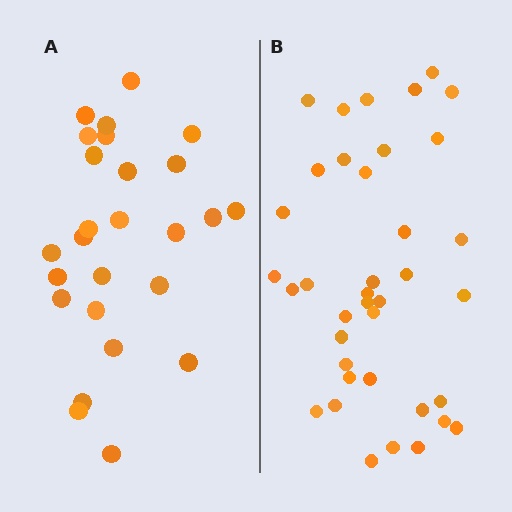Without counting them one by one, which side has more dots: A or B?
Region B (the right region) has more dots.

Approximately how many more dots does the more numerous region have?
Region B has roughly 12 or so more dots than region A.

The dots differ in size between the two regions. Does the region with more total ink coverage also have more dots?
No. Region A has more total ink coverage because its dots are larger, but region B actually contains more individual dots. Total area can be misleading — the number of items is what matters here.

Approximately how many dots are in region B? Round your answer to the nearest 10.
About 40 dots. (The exact count is 38, which rounds to 40.)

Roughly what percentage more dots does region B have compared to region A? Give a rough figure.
About 45% more.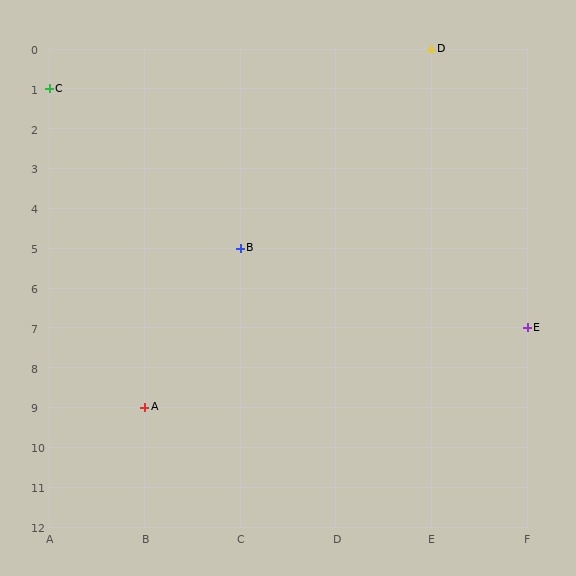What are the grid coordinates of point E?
Point E is at grid coordinates (F, 7).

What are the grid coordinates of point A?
Point A is at grid coordinates (B, 9).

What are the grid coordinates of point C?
Point C is at grid coordinates (A, 1).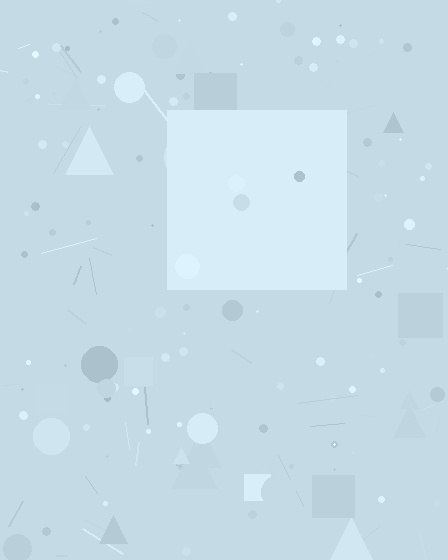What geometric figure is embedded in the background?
A square is embedded in the background.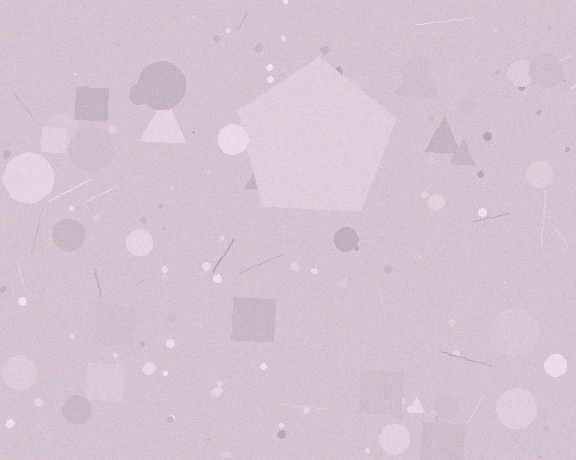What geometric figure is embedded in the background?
A pentagon is embedded in the background.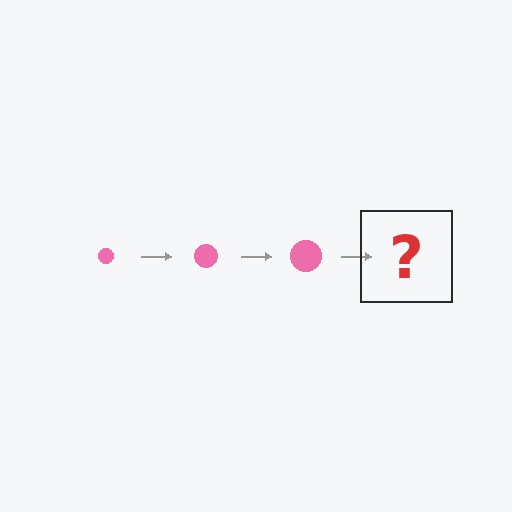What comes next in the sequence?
The next element should be a pink circle, larger than the previous one.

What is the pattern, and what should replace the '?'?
The pattern is that the circle gets progressively larger each step. The '?' should be a pink circle, larger than the previous one.